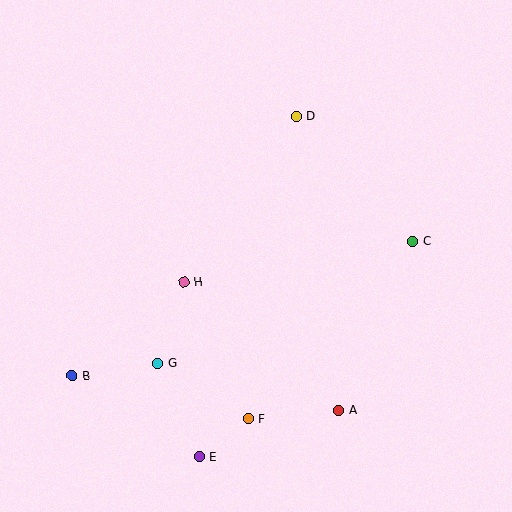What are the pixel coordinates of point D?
Point D is at (297, 116).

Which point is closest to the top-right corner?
Point D is closest to the top-right corner.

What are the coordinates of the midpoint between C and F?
The midpoint between C and F is at (331, 330).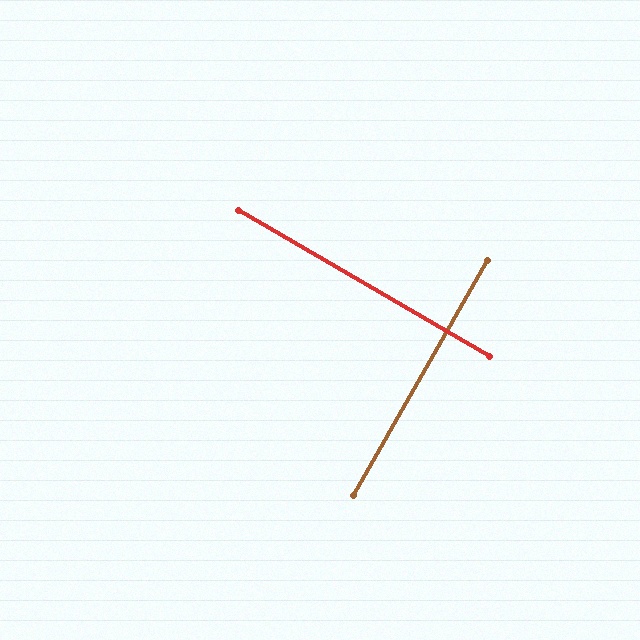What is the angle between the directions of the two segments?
Approximately 90 degrees.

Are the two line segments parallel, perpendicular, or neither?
Perpendicular — they meet at approximately 90°.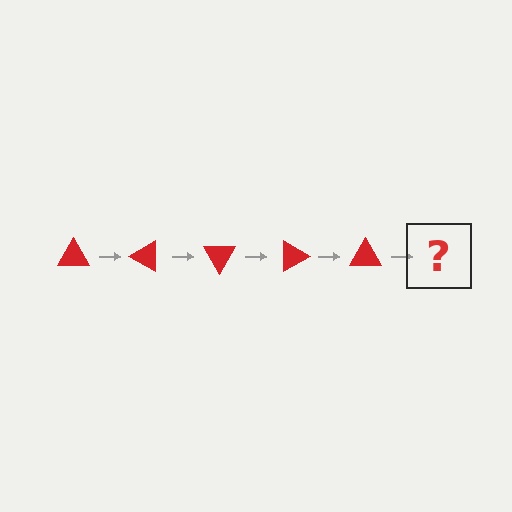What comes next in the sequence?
The next element should be a red triangle rotated 150 degrees.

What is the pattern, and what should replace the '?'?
The pattern is that the triangle rotates 30 degrees each step. The '?' should be a red triangle rotated 150 degrees.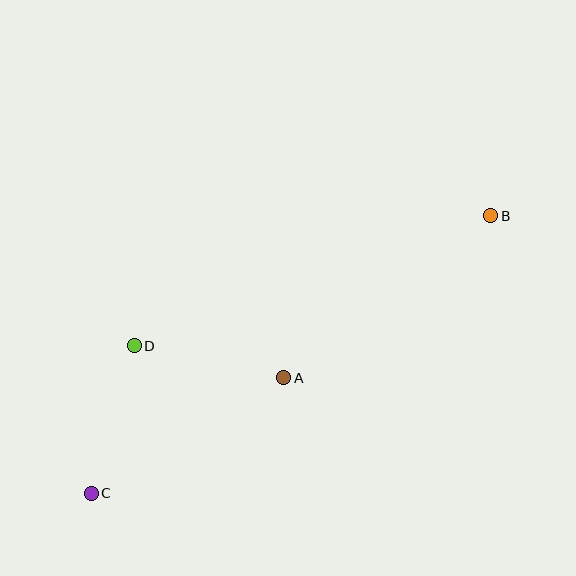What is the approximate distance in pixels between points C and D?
The distance between C and D is approximately 153 pixels.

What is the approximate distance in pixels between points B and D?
The distance between B and D is approximately 379 pixels.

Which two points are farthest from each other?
Points B and C are farthest from each other.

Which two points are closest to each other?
Points A and D are closest to each other.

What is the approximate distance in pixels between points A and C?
The distance between A and C is approximately 224 pixels.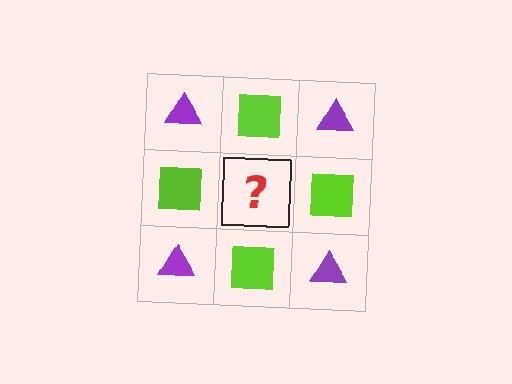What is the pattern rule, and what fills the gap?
The rule is that it alternates purple triangle and lime square in a checkerboard pattern. The gap should be filled with a purple triangle.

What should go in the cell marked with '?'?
The missing cell should contain a purple triangle.